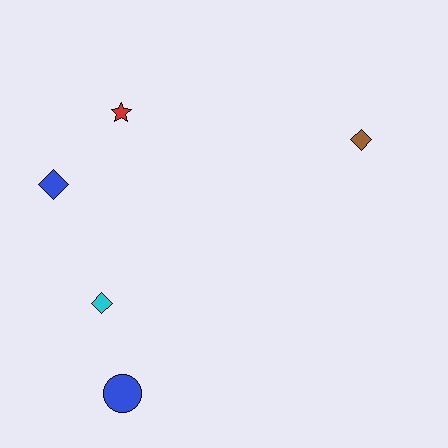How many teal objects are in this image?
There are no teal objects.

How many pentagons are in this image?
There are no pentagons.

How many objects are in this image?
There are 5 objects.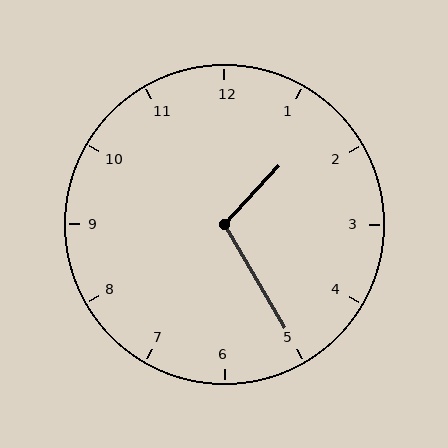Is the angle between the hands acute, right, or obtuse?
It is obtuse.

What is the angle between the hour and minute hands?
Approximately 108 degrees.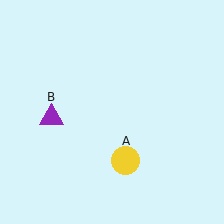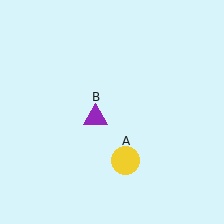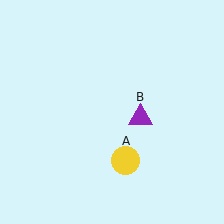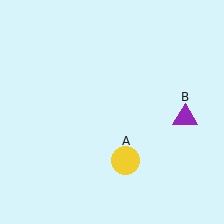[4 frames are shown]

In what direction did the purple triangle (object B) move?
The purple triangle (object B) moved right.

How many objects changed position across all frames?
1 object changed position: purple triangle (object B).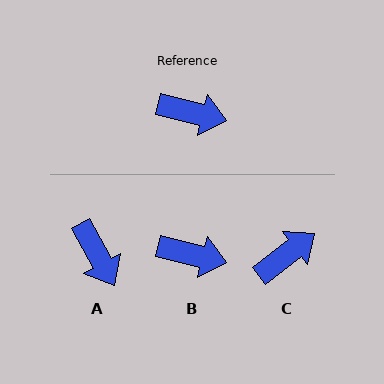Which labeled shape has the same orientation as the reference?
B.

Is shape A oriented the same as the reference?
No, it is off by about 48 degrees.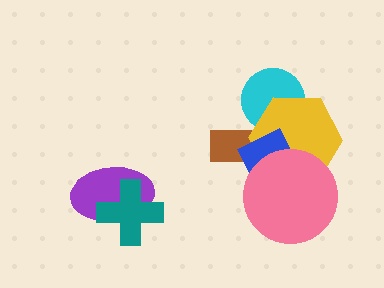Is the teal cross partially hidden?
No, no other shape covers it.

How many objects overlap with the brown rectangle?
2 objects overlap with the brown rectangle.